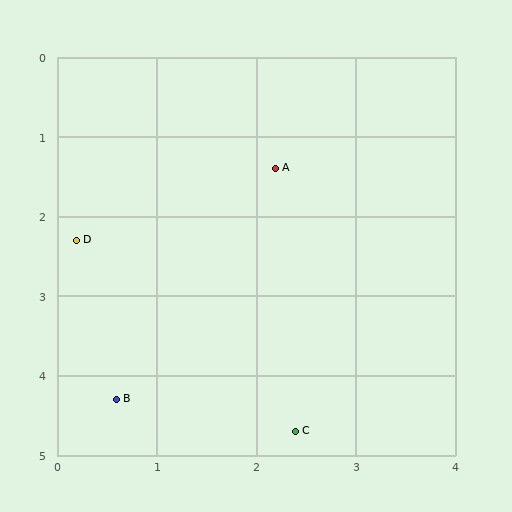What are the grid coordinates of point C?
Point C is at approximately (2.4, 4.7).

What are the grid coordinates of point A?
Point A is at approximately (2.2, 1.4).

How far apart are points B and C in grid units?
Points B and C are about 1.8 grid units apart.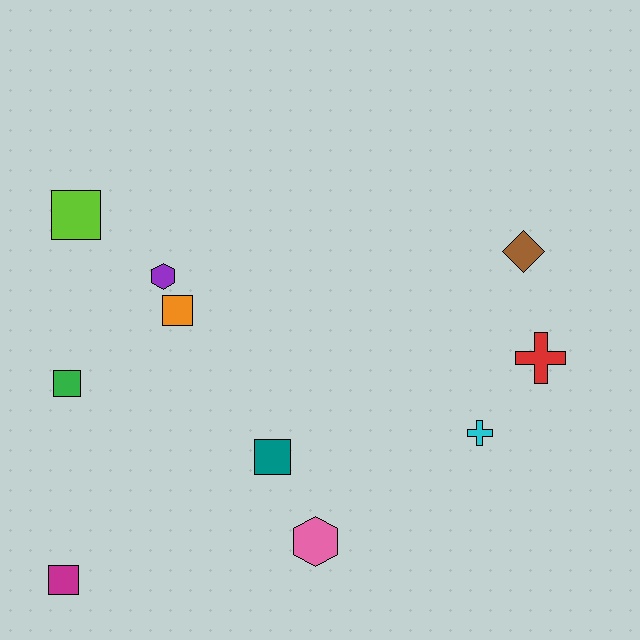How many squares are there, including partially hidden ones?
There are 5 squares.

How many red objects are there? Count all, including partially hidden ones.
There is 1 red object.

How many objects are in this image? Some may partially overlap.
There are 10 objects.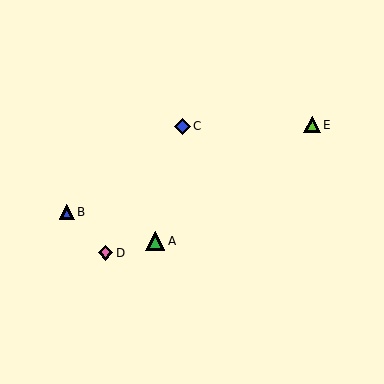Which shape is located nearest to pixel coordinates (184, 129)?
The blue diamond (labeled C) at (182, 126) is nearest to that location.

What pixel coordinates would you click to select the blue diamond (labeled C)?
Click at (182, 126) to select the blue diamond C.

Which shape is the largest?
The green triangle (labeled A) is the largest.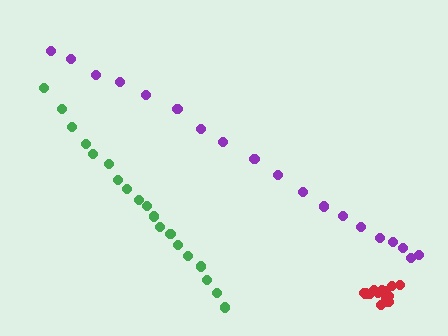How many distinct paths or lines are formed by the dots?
There are 3 distinct paths.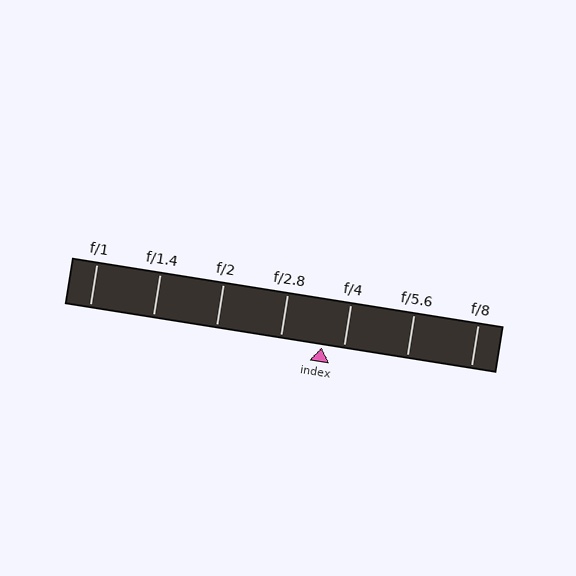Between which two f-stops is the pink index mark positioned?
The index mark is between f/2.8 and f/4.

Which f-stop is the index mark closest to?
The index mark is closest to f/4.